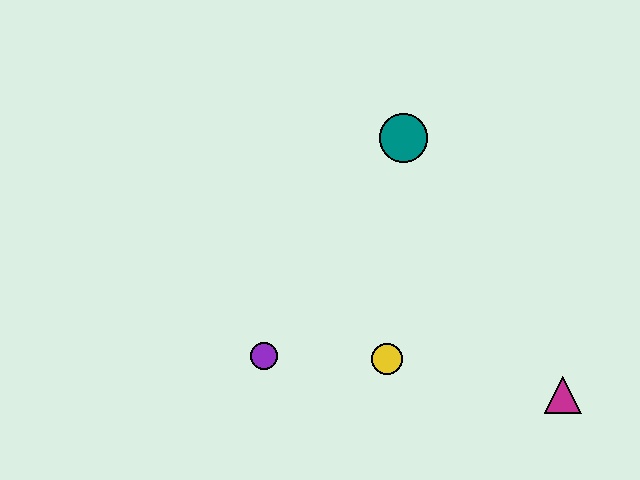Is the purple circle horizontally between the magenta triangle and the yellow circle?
No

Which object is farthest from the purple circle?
The magenta triangle is farthest from the purple circle.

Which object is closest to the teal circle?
The yellow circle is closest to the teal circle.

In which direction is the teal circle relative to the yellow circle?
The teal circle is above the yellow circle.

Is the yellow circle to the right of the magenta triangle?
No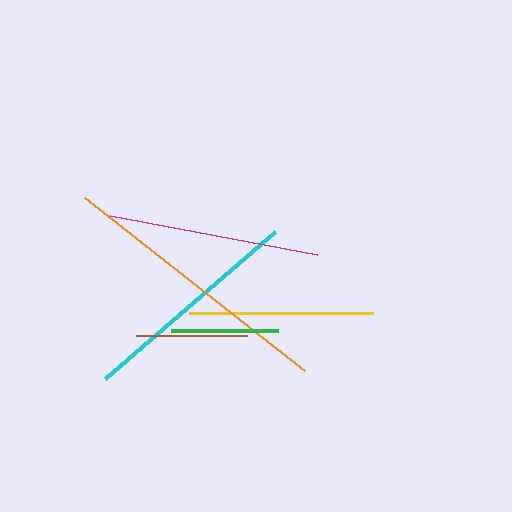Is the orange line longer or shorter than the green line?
The orange line is longer than the green line.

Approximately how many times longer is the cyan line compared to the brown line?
The cyan line is approximately 2.0 times the length of the brown line.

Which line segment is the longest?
The orange line is the longest at approximately 280 pixels.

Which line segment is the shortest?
The green line is the shortest at approximately 108 pixels.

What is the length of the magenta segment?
The magenta segment is approximately 211 pixels long.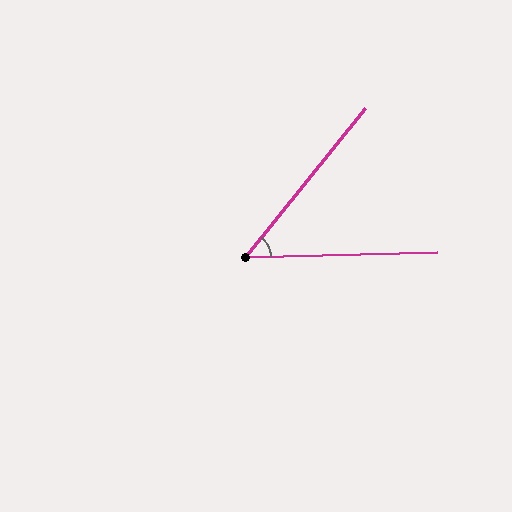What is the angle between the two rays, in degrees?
Approximately 50 degrees.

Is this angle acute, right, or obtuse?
It is acute.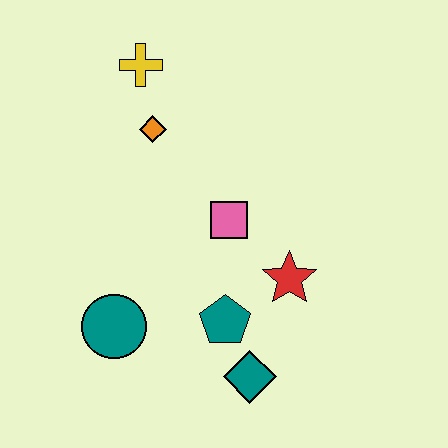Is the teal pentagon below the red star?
Yes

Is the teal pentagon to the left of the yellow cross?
No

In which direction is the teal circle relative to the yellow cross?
The teal circle is below the yellow cross.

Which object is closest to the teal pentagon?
The teal diamond is closest to the teal pentagon.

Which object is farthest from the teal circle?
The yellow cross is farthest from the teal circle.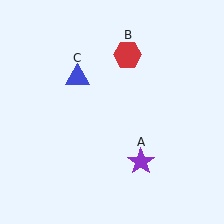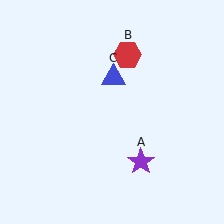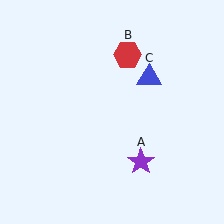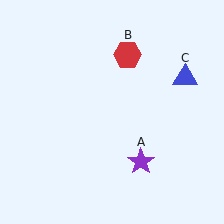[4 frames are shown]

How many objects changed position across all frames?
1 object changed position: blue triangle (object C).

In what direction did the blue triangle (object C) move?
The blue triangle (object C) moved right.